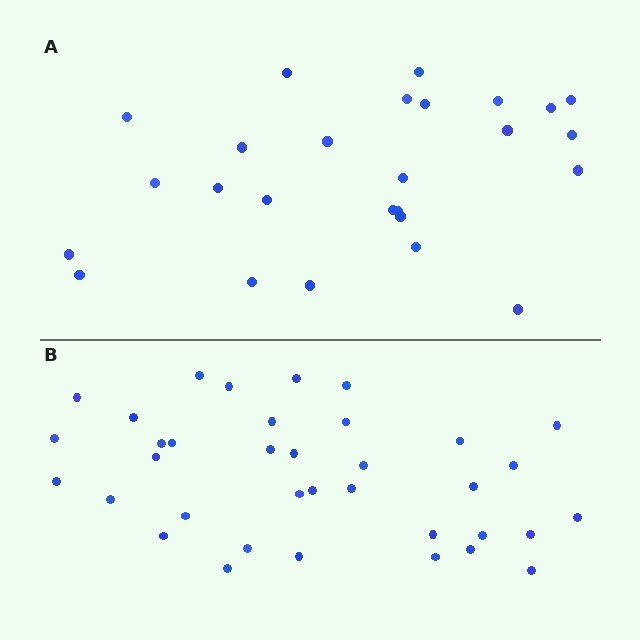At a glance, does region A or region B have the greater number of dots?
Region B (the bottom region) has more dots.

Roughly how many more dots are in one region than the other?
Region B has roughly 10 or so more dots than region A.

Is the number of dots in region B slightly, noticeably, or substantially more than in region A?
Region B has noticeably more, but not dramatically so. The ratio is roughly 1.4 to 1.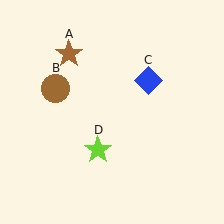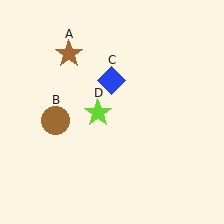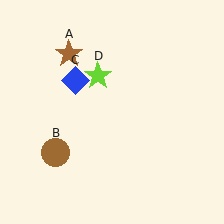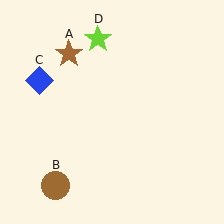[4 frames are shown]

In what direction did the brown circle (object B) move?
The brown circle (object B) moved down.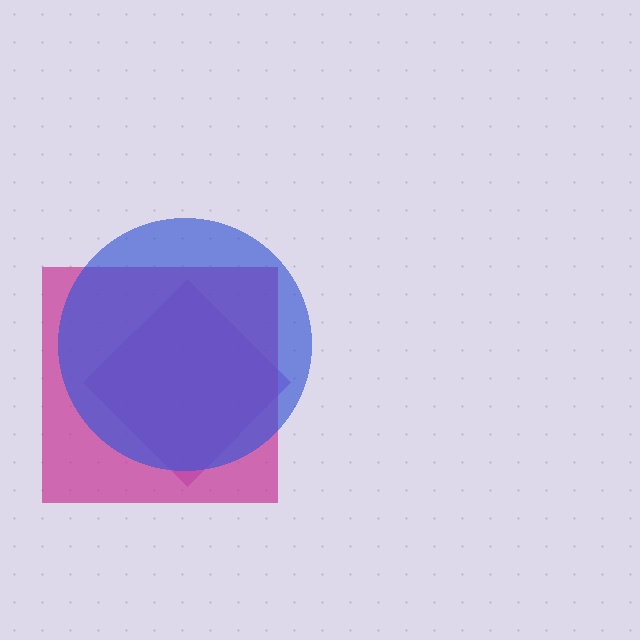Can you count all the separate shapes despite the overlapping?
Yes, there are 3 separate shapes.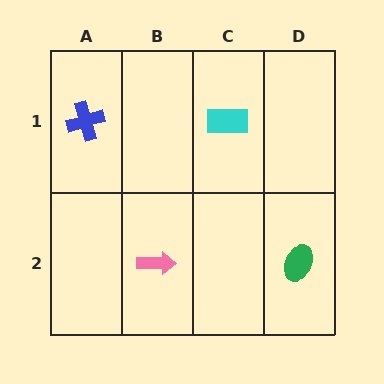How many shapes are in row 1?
2 shapes.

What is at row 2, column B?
A pink arrow.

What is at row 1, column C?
A cyan rectangle.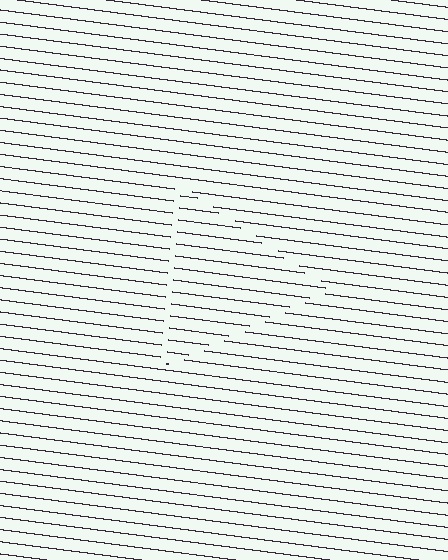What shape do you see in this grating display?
An illusory triangle. The interior of the shape contains the same grating, shifted by half a period — the contour is defined by the phase discontinuity where line-ends from the inner and outer gratings abut.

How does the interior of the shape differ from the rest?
The interior of the shape contains the same grating, shifted by half a period — the contour is defined by the phase discontinuity where line-ends from the inner and outer gratings abut.